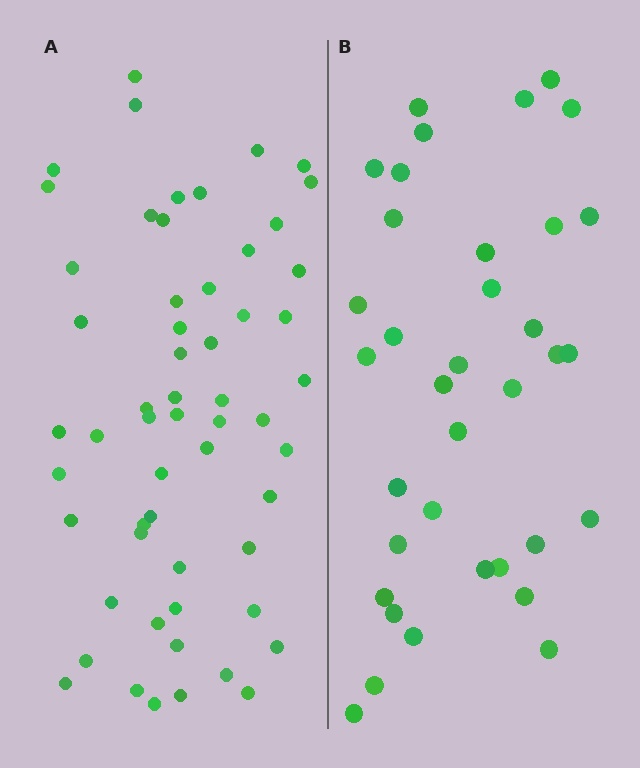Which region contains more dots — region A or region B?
Region A (the left region) has more dots.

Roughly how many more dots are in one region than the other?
Region A has approximately 20 more dots than region B.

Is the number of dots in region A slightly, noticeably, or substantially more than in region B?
Region A has substantially more. The ratio is roughly 1.6 to 1.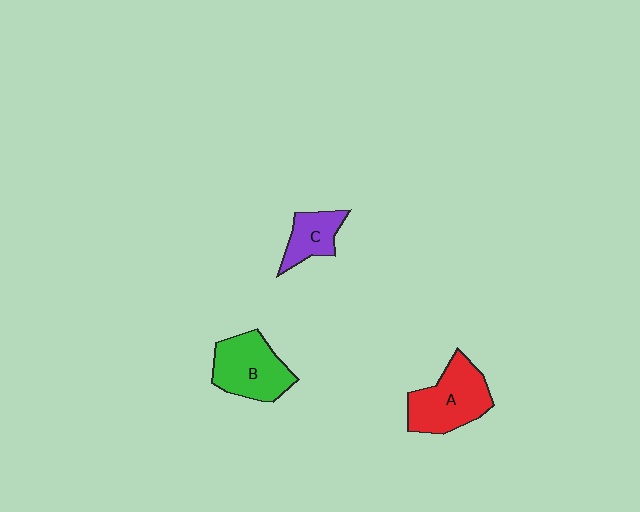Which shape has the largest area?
Shape A (red).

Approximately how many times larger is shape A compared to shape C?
Approximately 1.8 times.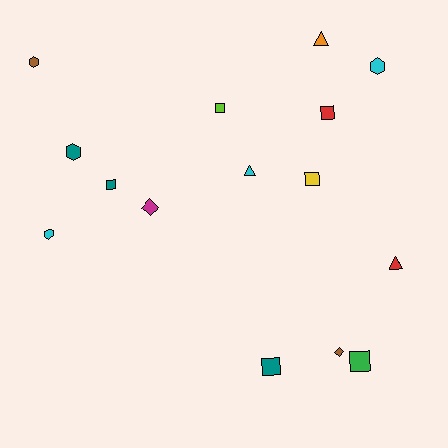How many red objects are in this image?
There are 2 red objects.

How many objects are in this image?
There are 15 objects.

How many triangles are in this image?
There are 3 triangles.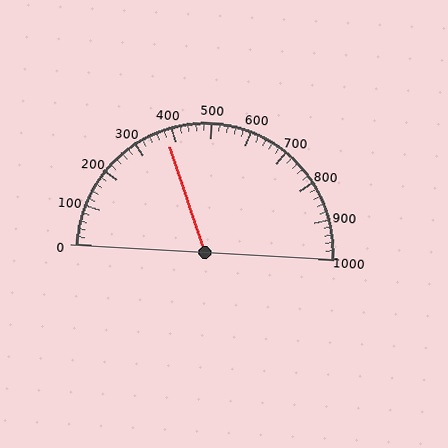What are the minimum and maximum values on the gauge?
The gauge ranges from 0 to 1000.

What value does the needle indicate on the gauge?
The needle indicates approximately 380.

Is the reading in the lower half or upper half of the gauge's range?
The reading is in the lower half of the range (0 to 1000).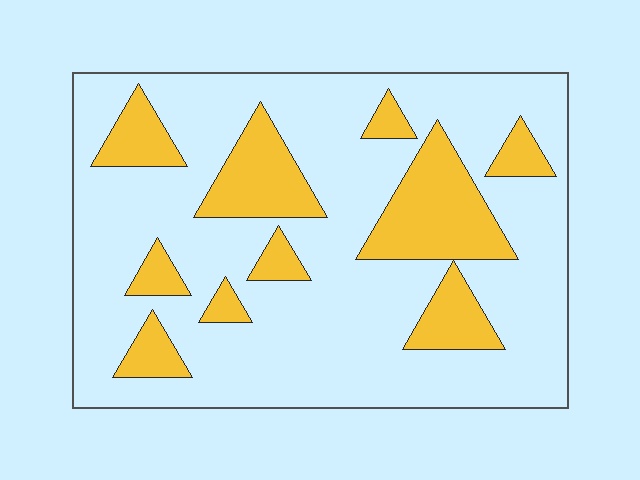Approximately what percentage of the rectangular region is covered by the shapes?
Approximately 25%.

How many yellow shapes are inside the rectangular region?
10.